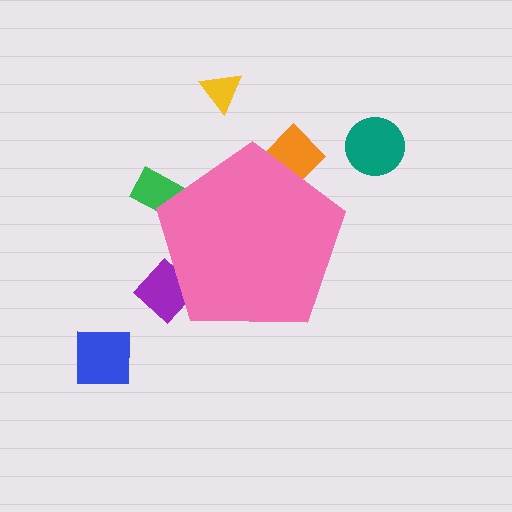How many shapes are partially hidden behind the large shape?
3 shapes are partially hidden.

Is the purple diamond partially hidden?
Yes, the purple diamond is partially hidden behind the pink pentagon.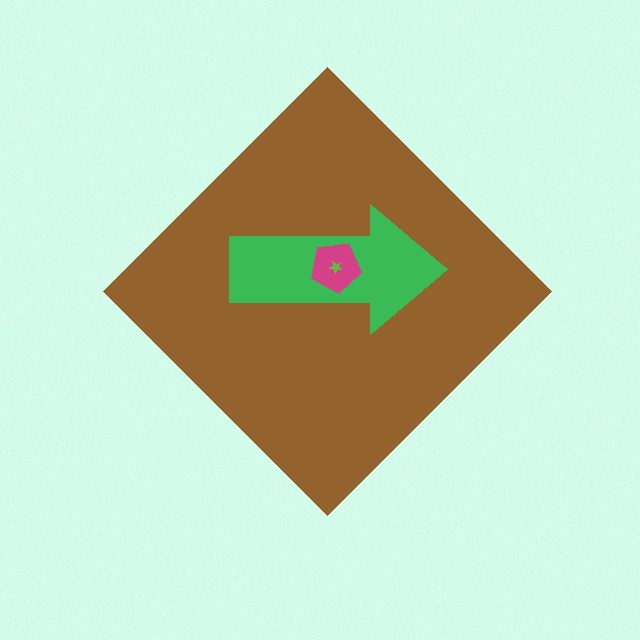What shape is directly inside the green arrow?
The magenta pentagon.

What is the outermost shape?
The brown diamond.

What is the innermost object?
The lime star.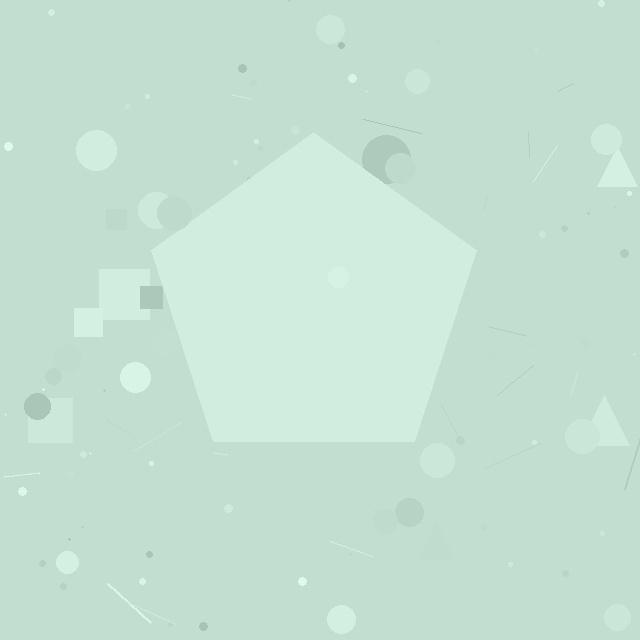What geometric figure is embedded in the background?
A pentagon is embedded in the background.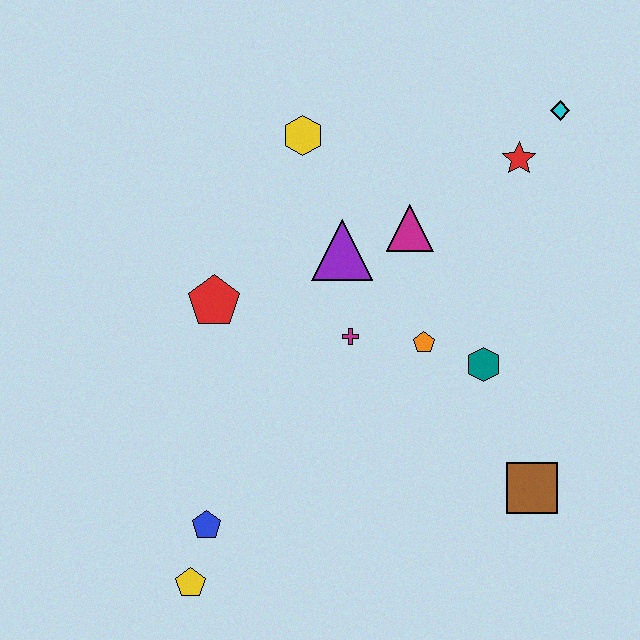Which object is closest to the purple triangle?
The magenta triangle is closest to the purple triangle.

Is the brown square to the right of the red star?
Yes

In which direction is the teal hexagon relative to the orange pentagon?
The teal hexagon is to the right of the orange pentagon.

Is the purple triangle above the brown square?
Yes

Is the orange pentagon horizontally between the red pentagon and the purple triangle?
No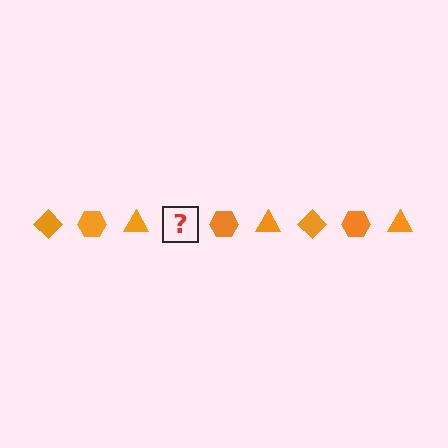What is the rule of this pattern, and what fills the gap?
The rule is that the pattern cycles through diamond, hexagon, triangle shapes in orange. The gap should be filled with an orange diamond.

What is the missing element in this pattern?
The missing element is an orange diamond.